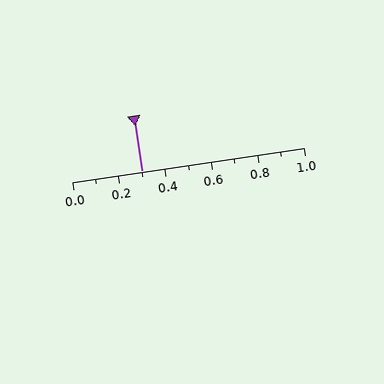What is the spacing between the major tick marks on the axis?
The major ticks are spaced 0.2 apart.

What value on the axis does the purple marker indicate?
The marker indicates approximately 0.3.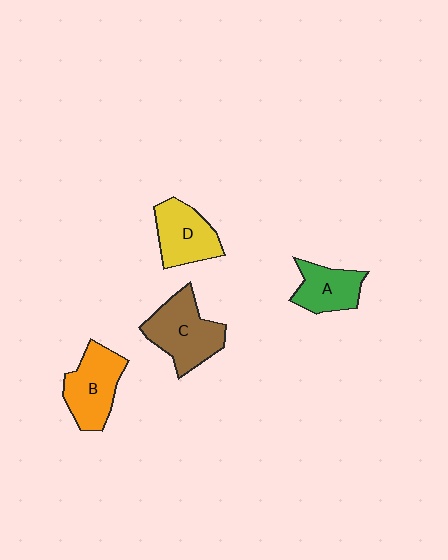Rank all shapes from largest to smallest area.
From largest to smallest: C (brown), B (orange), D (yellow), A (green).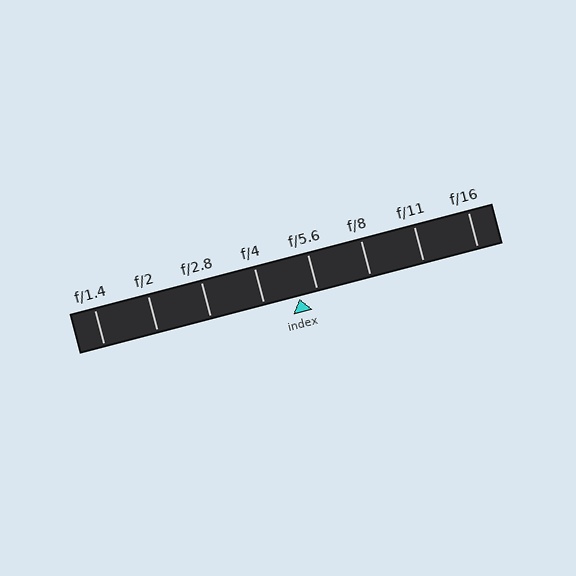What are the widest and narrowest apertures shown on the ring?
The widest aperture shown is f/1.4 and the narrowest is f/16.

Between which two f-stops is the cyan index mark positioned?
The index mark is between f/4 and f/5.6.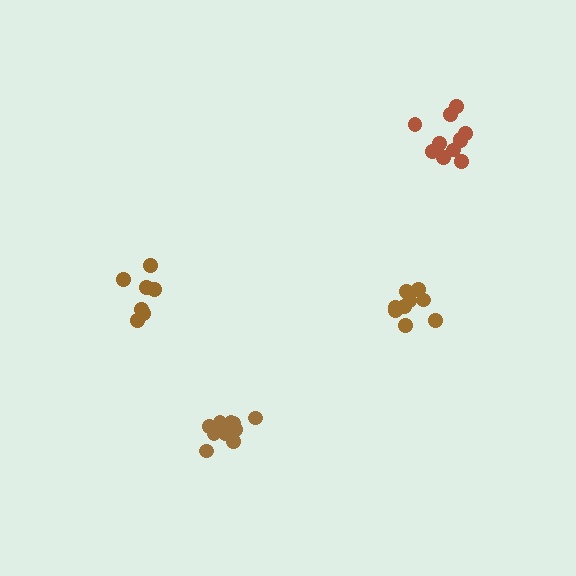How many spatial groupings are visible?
There are 4 spatial groupings.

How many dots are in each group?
Group 1: 11 dots, Group 2: 12 dots, Group 3: 7 dots, Group 4: 9 dots (39 total).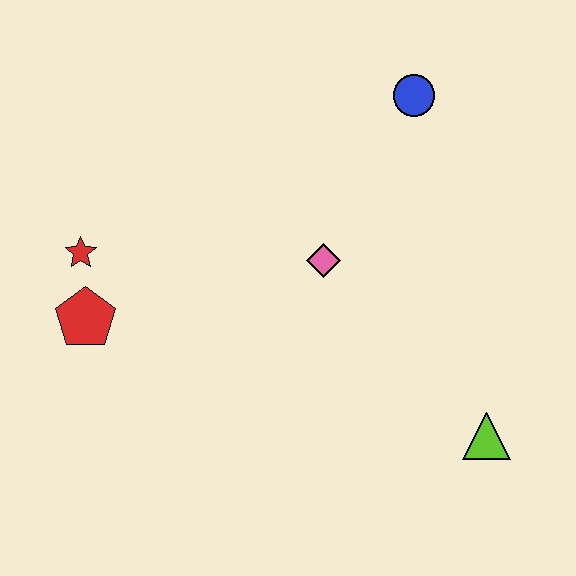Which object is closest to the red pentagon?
The red star is closest to the red pentagon.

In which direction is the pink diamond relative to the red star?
The pink diamond is to the right of the red star.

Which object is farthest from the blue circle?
The red pentagon is farthest from the blue circle.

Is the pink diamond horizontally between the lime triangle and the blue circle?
No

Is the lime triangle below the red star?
Yes